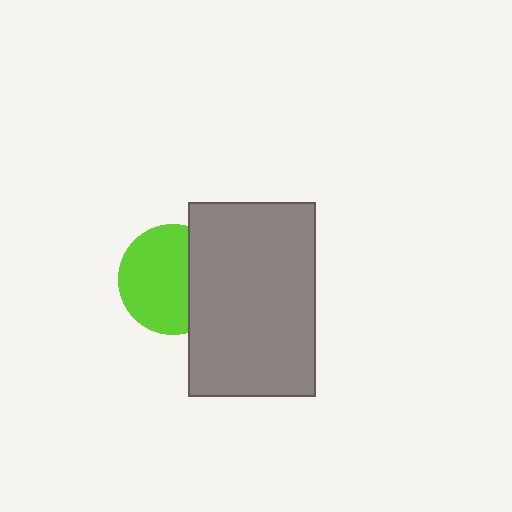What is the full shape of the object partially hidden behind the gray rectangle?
The partially hidden object is a lime circle.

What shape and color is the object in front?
The object in front is a gray rectangle.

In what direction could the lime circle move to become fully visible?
The lime circle could move left. That would shift it out from behind the gray rectangle entirely.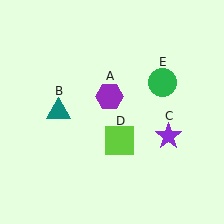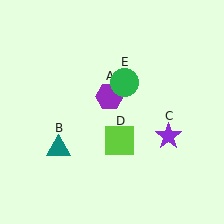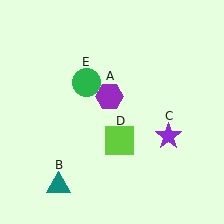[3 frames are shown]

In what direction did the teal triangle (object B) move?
The teal triangle (object B) moved down.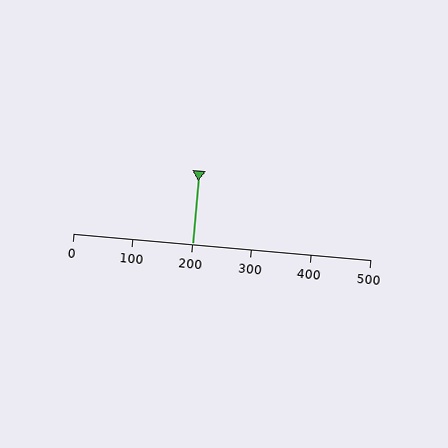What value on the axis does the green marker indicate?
The marker indicates approximately 200.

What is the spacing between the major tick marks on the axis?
The major ticks are spaced 100 apart.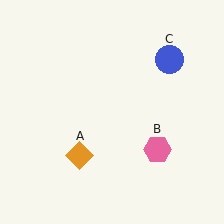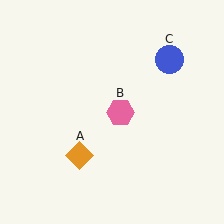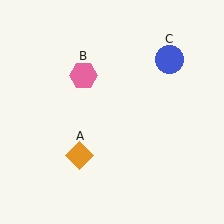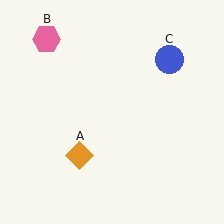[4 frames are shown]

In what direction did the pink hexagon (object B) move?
The pink hexagon (object B) moved up and to the left.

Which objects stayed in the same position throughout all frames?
Orange diamond (object A) and blue circle (object C) remained stationary.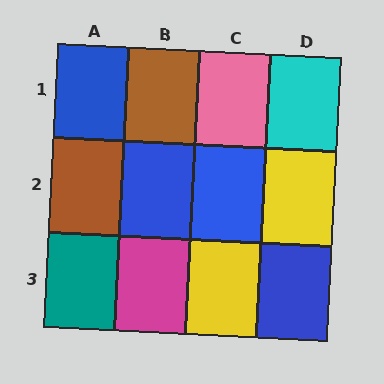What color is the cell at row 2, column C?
Blue.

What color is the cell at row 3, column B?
Magenta.